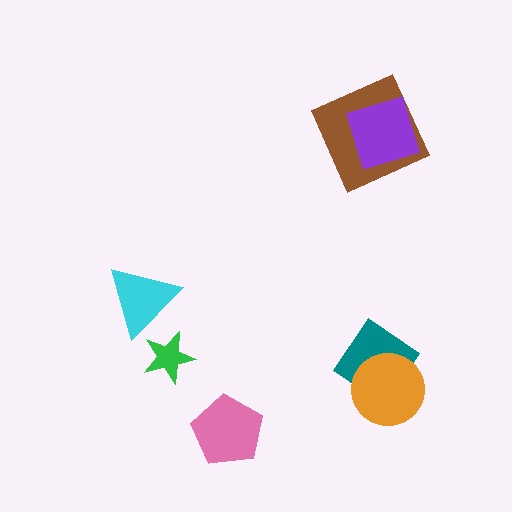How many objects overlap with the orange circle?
1 object overlaps with the orange circle.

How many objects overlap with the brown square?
1 object overlaps with the brown square.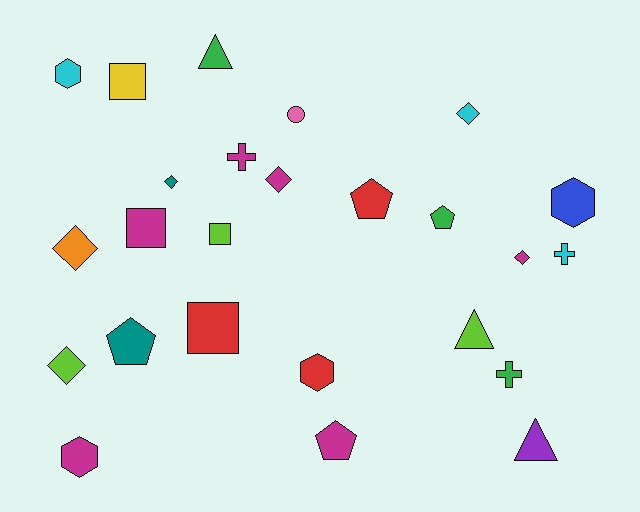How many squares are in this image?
There are 4 squares.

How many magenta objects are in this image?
There are 6 magenta objects.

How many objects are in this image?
There are 25 objects.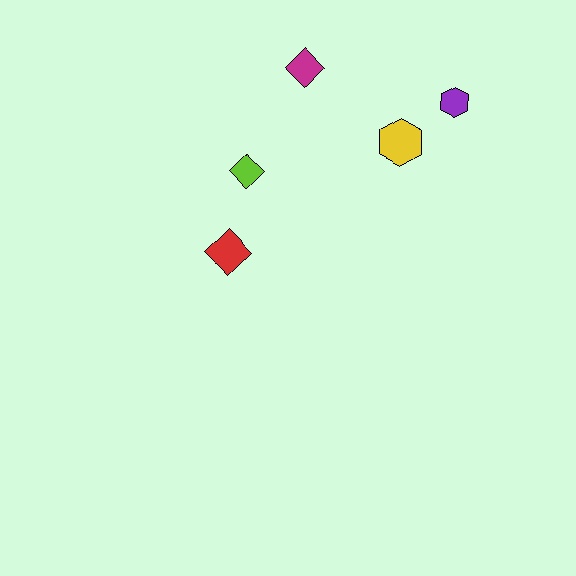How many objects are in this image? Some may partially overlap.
There are 5 objects.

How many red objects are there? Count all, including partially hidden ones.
There is 1 red object.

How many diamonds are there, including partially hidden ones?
There are 3 diamonds.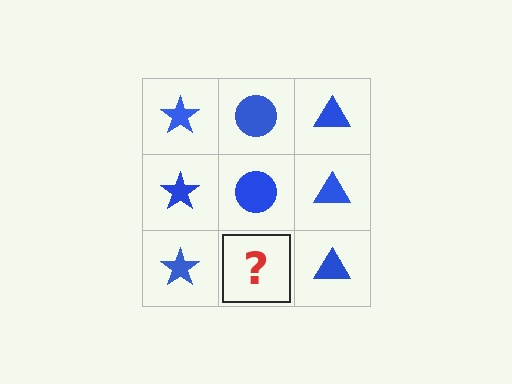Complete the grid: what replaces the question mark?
The question mark should be replaced with a blue circle.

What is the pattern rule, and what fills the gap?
The rule is that each column has a consistent shape. The gap should be filled with a blue circle.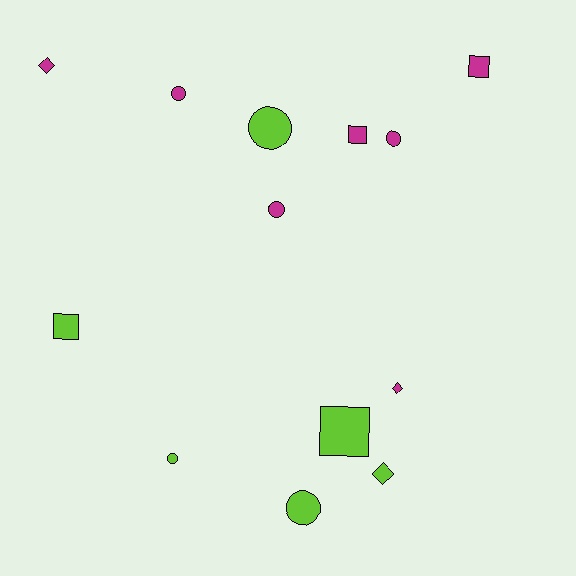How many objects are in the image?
There are 13 objects.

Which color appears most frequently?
Magenta, with 7 objects.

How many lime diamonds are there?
There is 1 lime diamond.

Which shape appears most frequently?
Circle, with 6 objects.